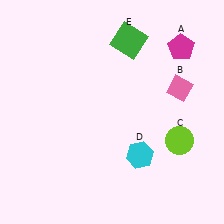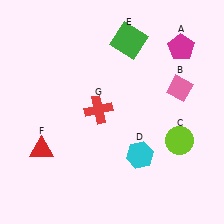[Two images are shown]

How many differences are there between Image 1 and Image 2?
There are 2 differences between the two images.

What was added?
A red triangle (F), a red cross (G) were added in Image 2.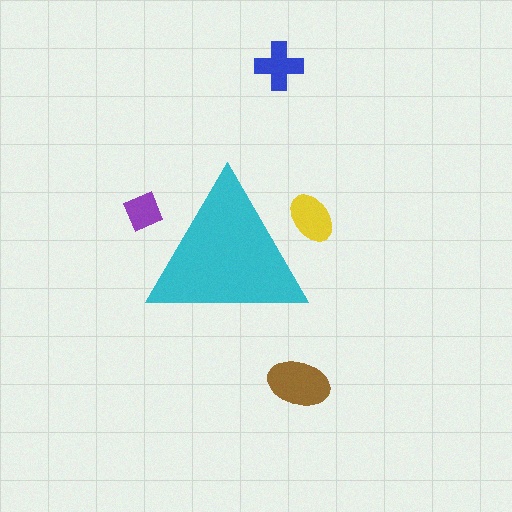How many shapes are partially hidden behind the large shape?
2 shapes are partially hidden.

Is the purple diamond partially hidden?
Yes, the purple diamond is partially hidden behind the cyan triangle.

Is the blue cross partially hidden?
No, the blue cross is fully visible.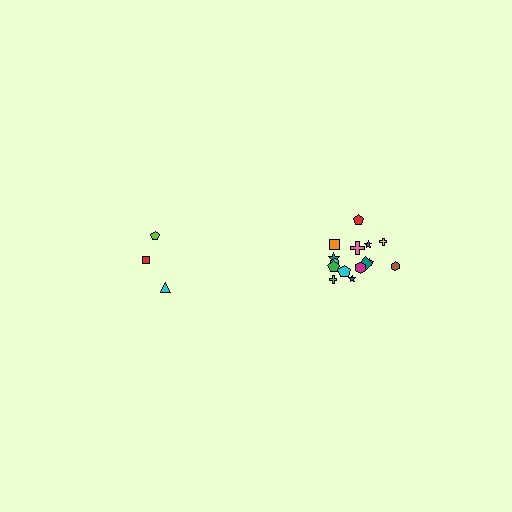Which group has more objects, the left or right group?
The right group.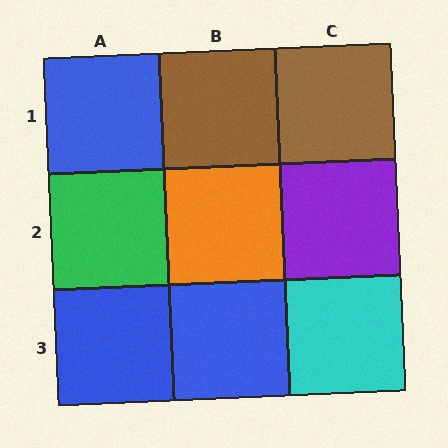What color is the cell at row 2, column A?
Green.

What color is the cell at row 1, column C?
Brown.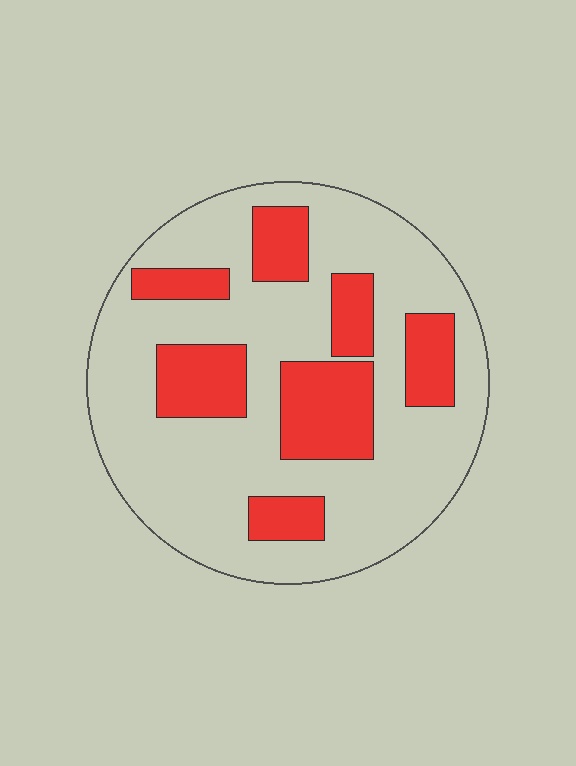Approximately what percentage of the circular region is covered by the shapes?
Approximately 30%.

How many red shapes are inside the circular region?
7.